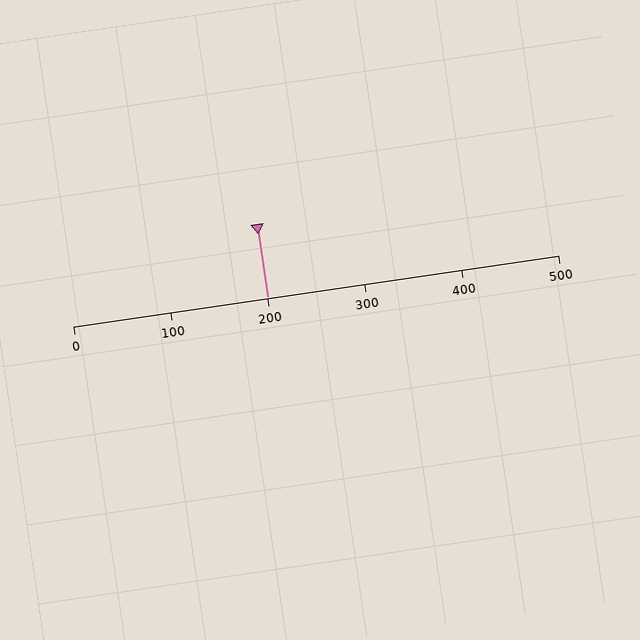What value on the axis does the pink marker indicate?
The marker indicates approximately 200.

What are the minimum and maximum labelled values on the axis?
The axis runs from 0 to 500.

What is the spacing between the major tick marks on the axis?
The major ticks are spaced 100 apart.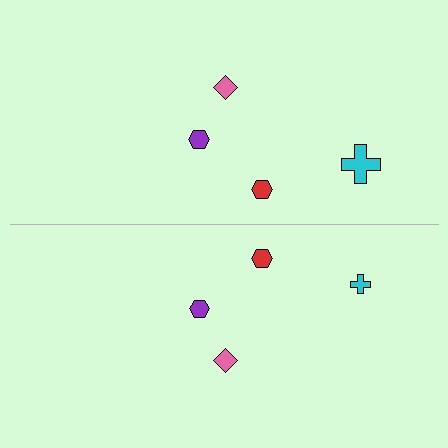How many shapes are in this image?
There are 8 shapes in this image.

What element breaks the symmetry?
The cyan cross on the bottom side has a different size than its mirror counterpart.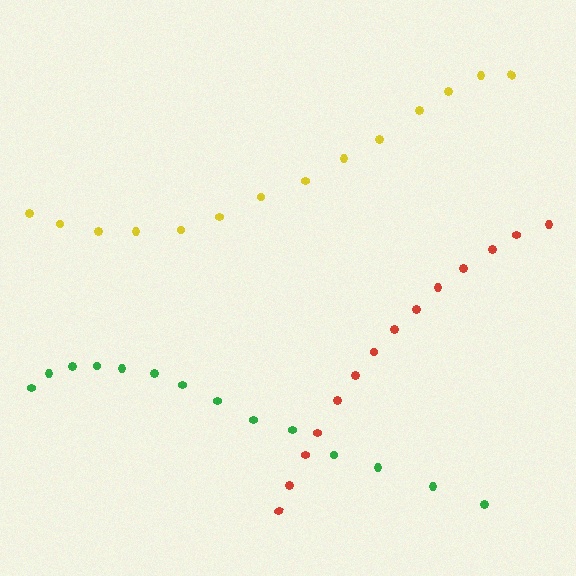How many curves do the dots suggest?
There are 3 distinct paths.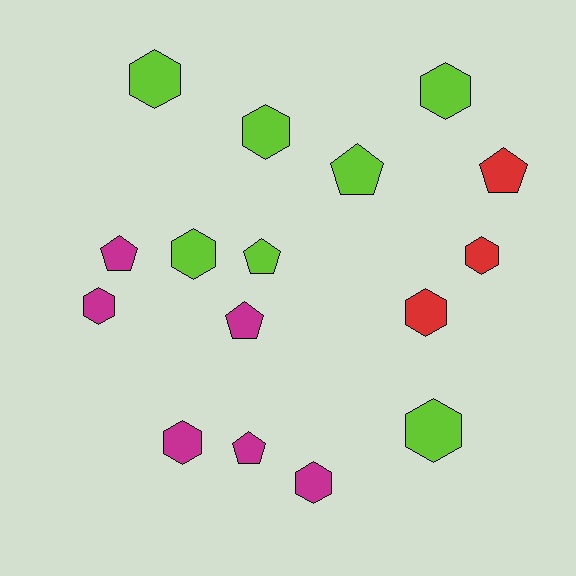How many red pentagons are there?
There is 1 red pentagon.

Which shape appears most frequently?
Hexagon, with 10 objects.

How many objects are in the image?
There are 16 objects.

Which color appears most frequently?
Lime, with 7 objects.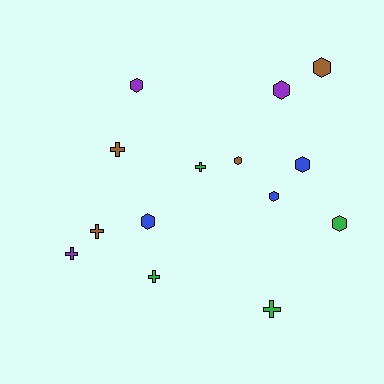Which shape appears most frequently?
Hexagon, with 8 objects.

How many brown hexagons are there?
There are 2 brown hexagons.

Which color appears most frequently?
Green, with 4 objects.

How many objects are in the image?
There are 14 objects.